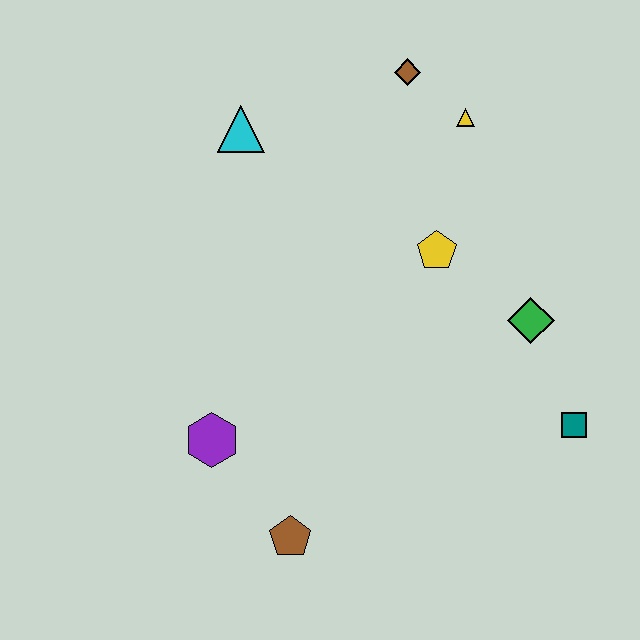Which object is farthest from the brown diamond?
The brown pentagon is farthest from the brown diamond.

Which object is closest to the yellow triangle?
The brown diamond is closest to the yellow triangle.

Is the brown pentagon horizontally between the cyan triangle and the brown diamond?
Yes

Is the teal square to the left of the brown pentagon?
No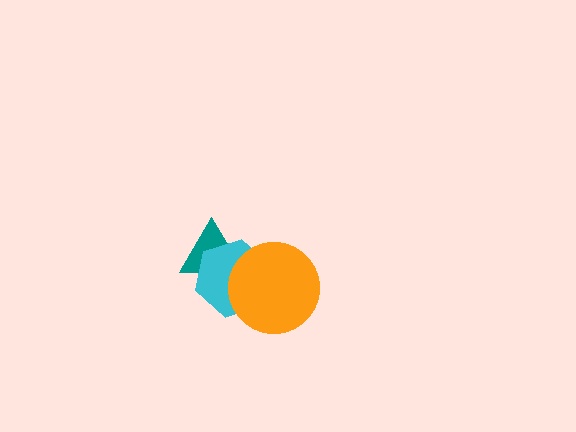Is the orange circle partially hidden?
No, no other shape covers it.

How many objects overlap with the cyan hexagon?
2 objects overlap with the cyan hexagon.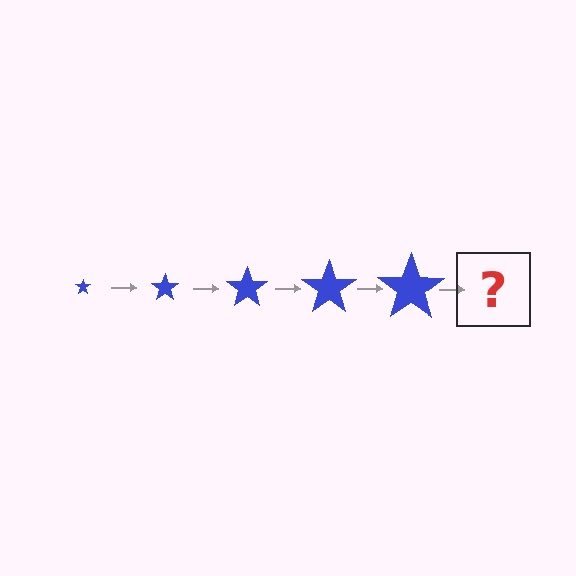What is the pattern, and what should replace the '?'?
The pattern is that the star gets progressively larger each step. The '?' should be a blue star, larger than the previous one.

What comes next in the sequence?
The next element should be a blue star, larger than the previous one.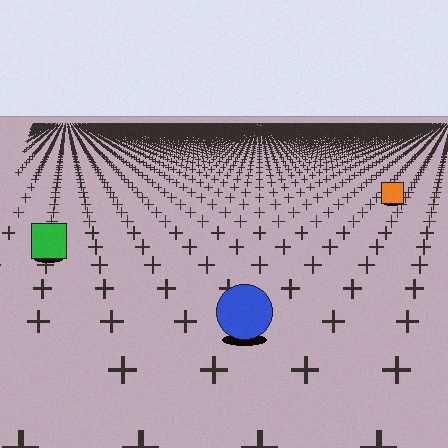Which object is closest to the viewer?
The blue circle is closest. The texture marks near it are larger and more spread out.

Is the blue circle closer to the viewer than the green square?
Yes. The blue circle is closer — you can tell from the texture gradient: the ground texture is coarser near it.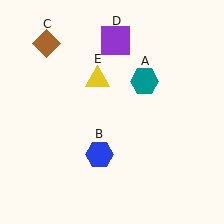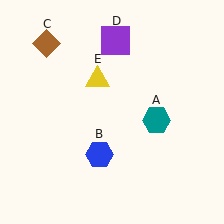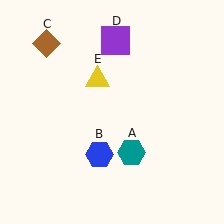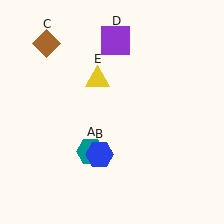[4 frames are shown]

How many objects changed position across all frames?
1 object changed position: teal hexagon (object A).